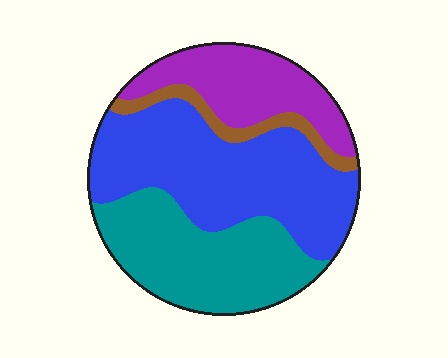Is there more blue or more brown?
Blue.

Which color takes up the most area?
Blue, at roughly 40%.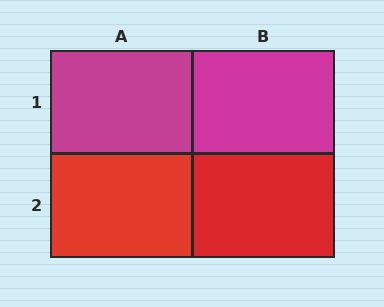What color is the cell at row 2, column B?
Red.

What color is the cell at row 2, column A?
Red.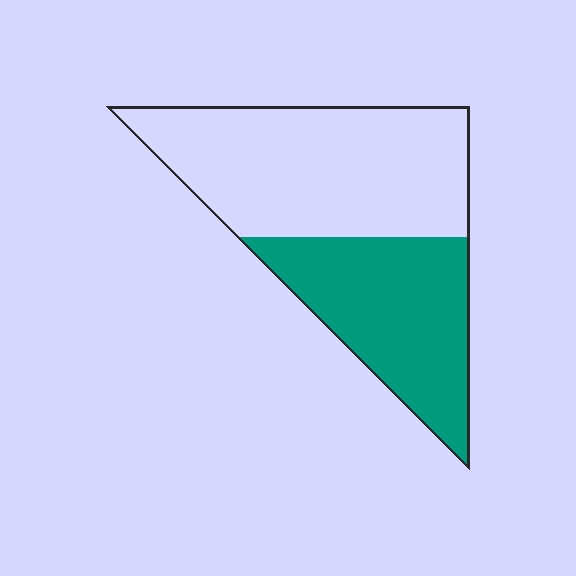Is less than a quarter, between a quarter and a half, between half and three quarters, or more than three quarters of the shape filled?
Between a quarter and a half.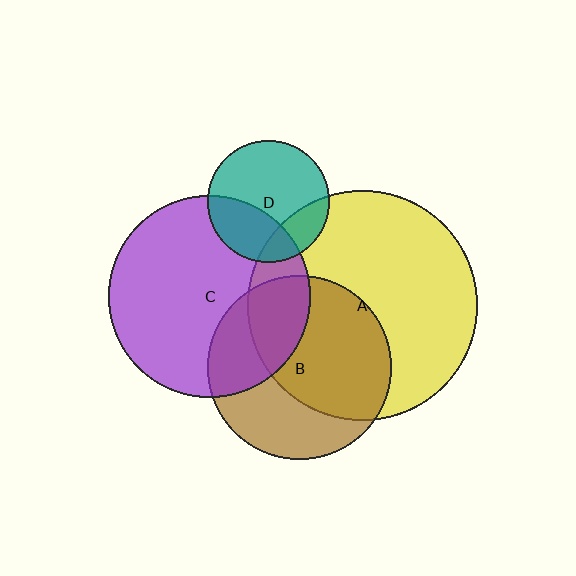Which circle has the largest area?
Circle A (yellow).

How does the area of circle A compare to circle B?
Approximately 1.6 times.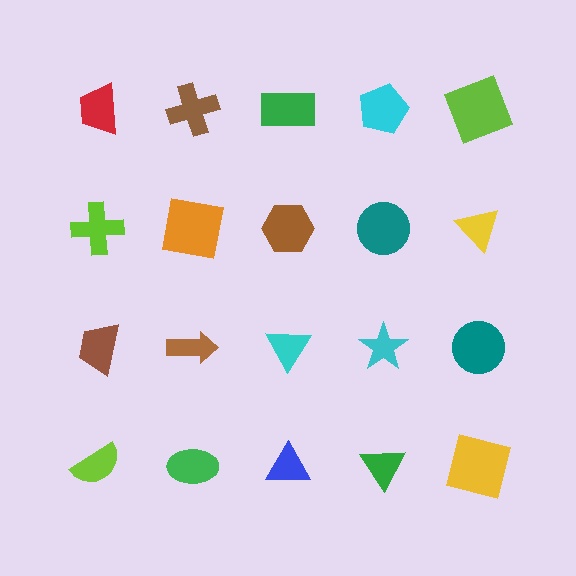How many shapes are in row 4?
5 shapes.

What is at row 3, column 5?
A teal circle.